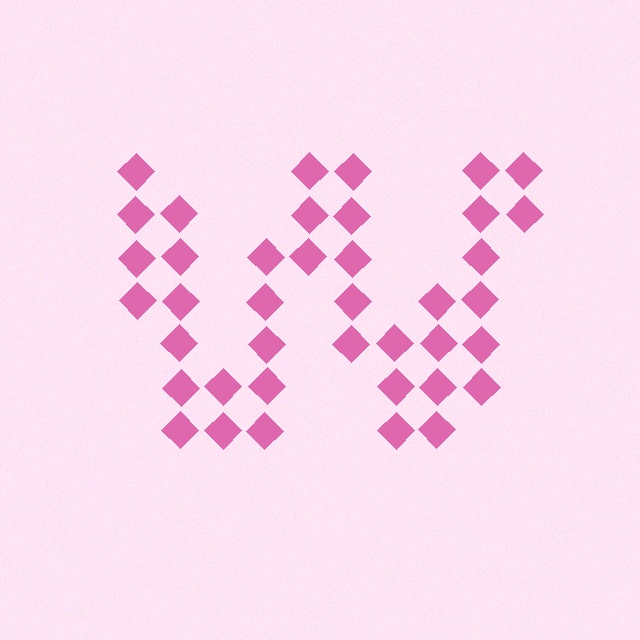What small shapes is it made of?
It is made of small diamonds.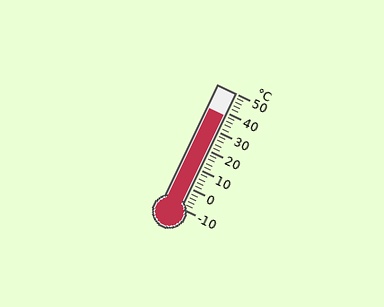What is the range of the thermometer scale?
The thermometer scale ranges from -10°C to 50°C.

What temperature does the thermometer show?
The thermometer shows approximately 38°C.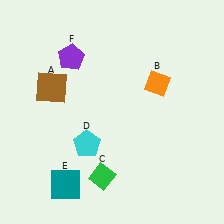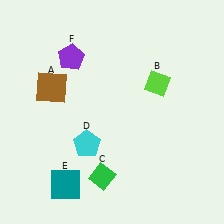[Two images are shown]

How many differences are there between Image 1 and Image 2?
There is 1 difference between the two images.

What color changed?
The diamond (B) changed from orange in Image 1 to lime in Image 2.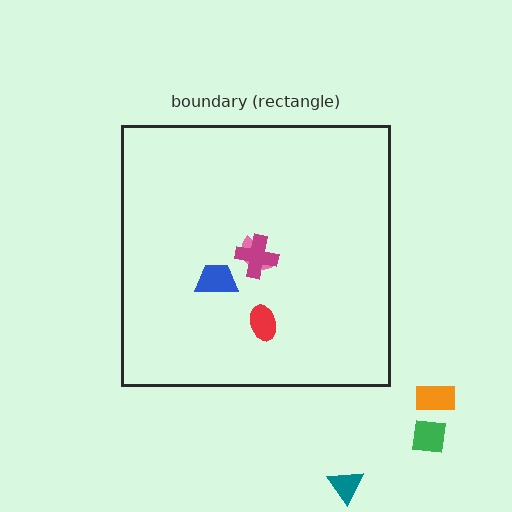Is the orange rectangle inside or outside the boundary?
Outside.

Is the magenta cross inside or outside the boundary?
Inside.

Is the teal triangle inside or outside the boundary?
Outside.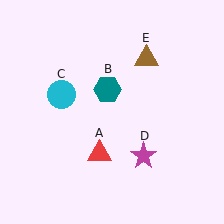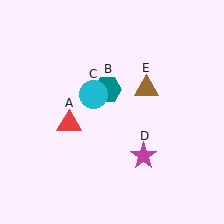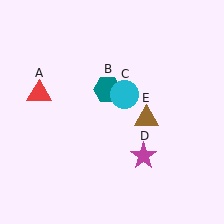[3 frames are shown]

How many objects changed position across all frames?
3 objects changed position: red triangle (object A), cyan circle (object C), brown triangle (object E).